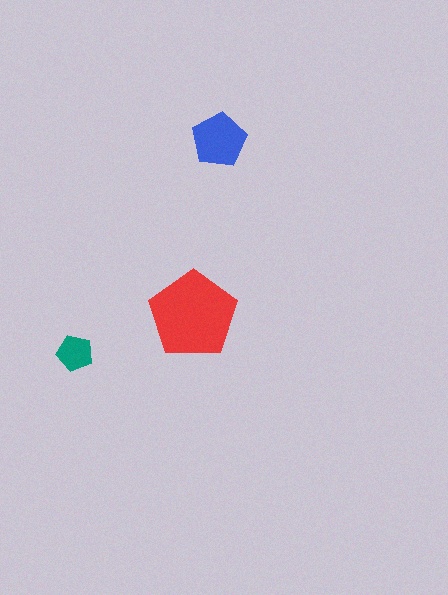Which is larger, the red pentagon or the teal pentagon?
The red one.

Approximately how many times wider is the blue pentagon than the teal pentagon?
About 1.5 times wider.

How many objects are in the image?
There are 3 objects in the image.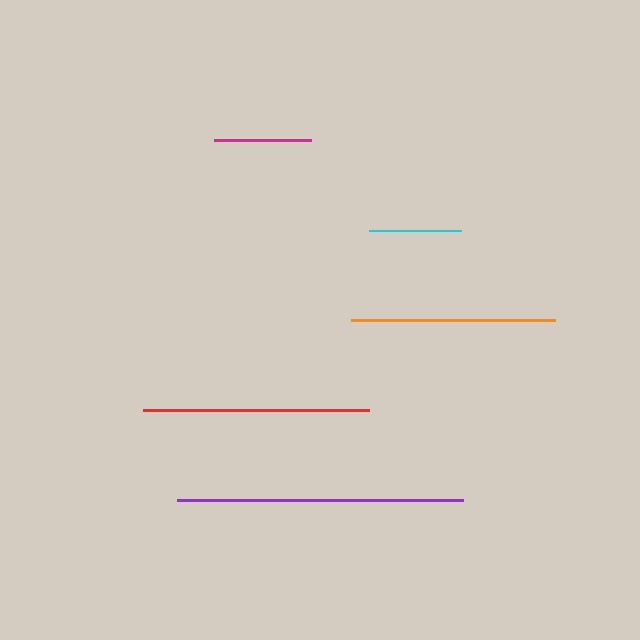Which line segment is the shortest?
The cyan line is the shortest at approximately 91 pixels.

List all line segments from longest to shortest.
From longest to shortest: purple, red, orange, magenta, cyan.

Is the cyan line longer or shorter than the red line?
The red line is longer than the cyan line.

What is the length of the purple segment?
The purple segment is approximately 286 pixels long.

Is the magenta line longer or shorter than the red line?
The red line is longer than the magenta line.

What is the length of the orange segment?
The orange segment is approximately 204 pixels long.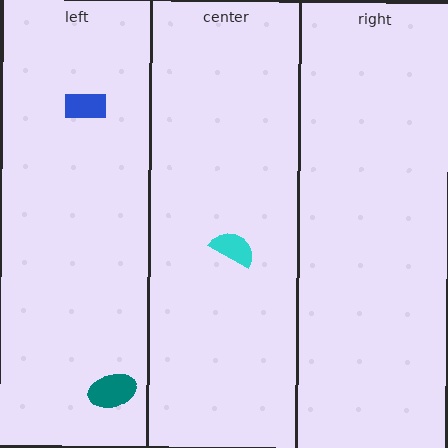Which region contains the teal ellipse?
The left region.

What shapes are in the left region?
The teal ellipse, the blue rectangle.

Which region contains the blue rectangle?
The left region.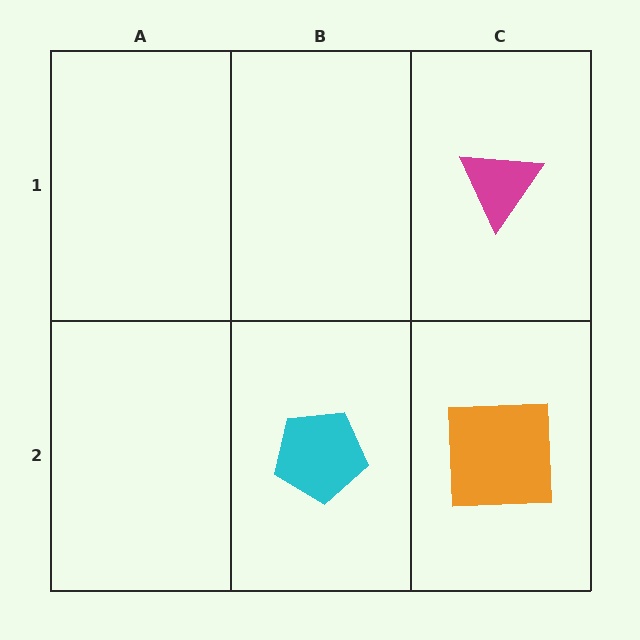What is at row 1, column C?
A magenta triangle.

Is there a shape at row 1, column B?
No, that cell is empty.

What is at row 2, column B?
A cyan pentagon.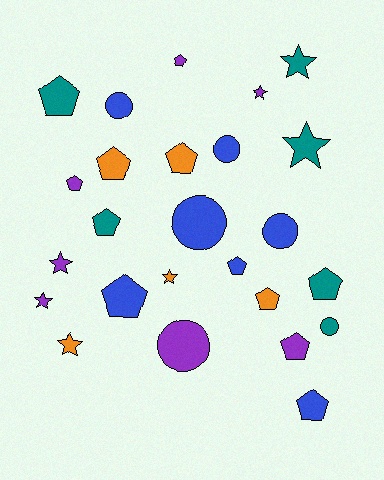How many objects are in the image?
There are 25 objects.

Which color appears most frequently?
Blue, with 7 objects.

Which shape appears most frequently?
Pentagon, with 12 objects.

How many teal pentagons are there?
There are 3 teal pentagons.